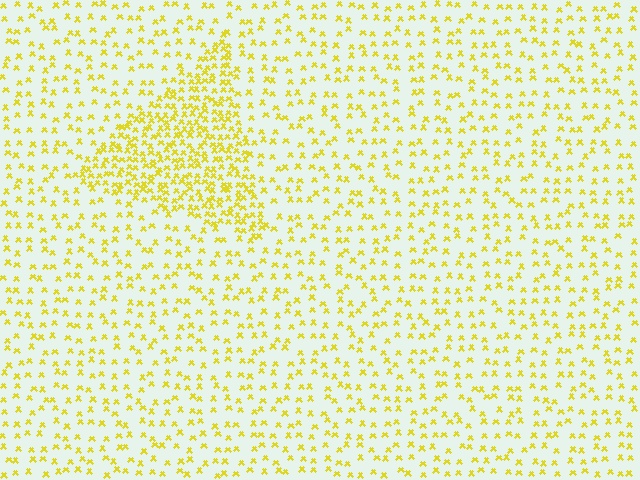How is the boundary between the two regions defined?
The boundary is defined by a change in element density (approximately 2.5x ratio). All elements are the same color, size, and shape.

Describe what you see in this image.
The image contains small yellow elements arranged at two different densities. A triangle-shaped region is visible where the elements are more densely packed than the surrounding area.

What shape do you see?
I see a triangle.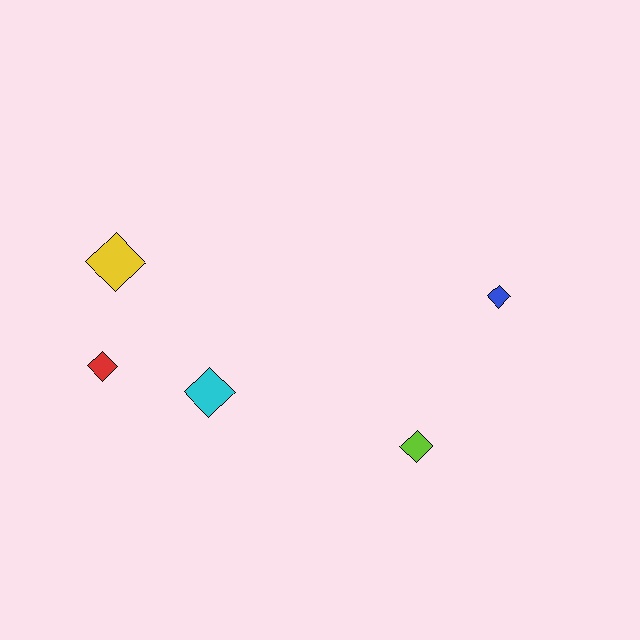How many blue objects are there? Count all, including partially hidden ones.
There is 1 blue object.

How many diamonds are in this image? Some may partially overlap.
There are 5 diamonds.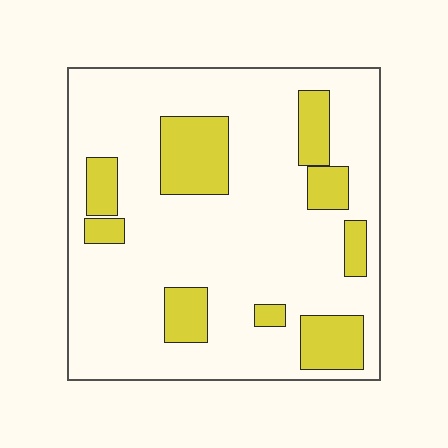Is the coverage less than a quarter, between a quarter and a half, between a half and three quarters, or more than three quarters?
Less than a quarter.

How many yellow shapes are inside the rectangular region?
9.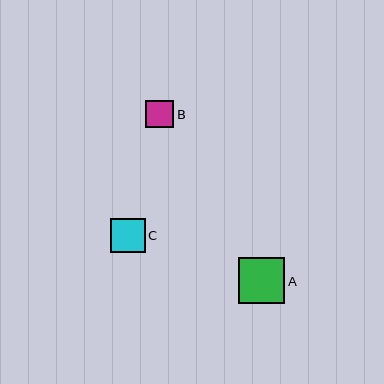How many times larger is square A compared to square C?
Square A is approximately 1.3 times the size of square C.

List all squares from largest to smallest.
From largest to smallest: A, C, B.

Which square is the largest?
Square A is the largest with a size of approximately 46 pixels.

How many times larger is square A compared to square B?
Square A is approximately 1.7 times the size of square B.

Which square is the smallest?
Square B is the smallest with a size of approximately 28 pixels.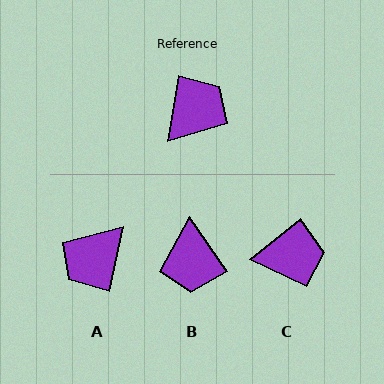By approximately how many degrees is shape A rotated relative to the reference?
Approximately 178 degrees counter-clockwise.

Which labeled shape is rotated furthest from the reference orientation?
A, about 178 degrees away.